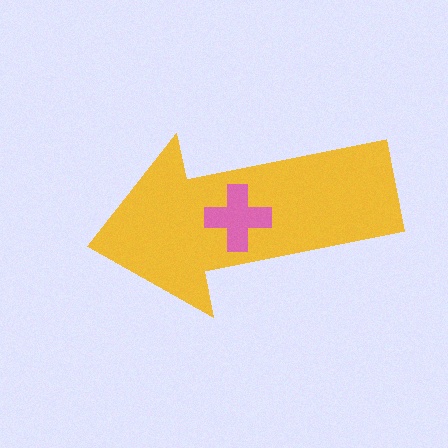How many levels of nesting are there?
2.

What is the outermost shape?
The yellow arrow.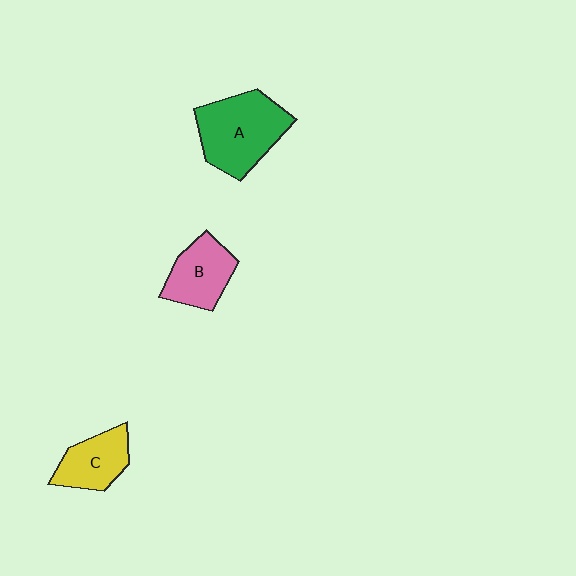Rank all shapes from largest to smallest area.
From largest to smallest: A (green), B (pink), C (yellow).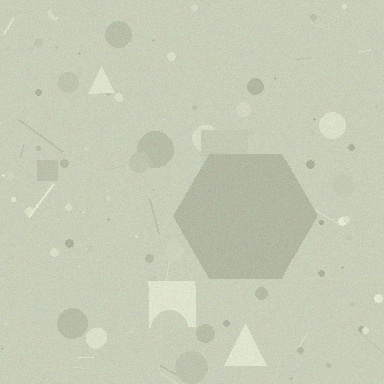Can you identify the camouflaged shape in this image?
The camouflaged shape is a hexagon.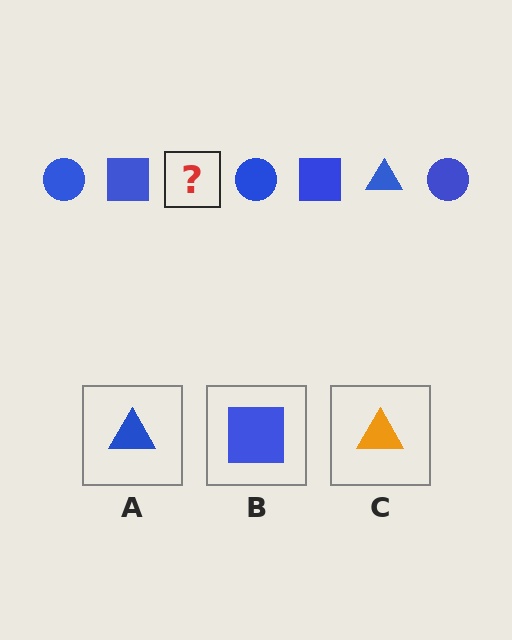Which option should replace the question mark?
Option A.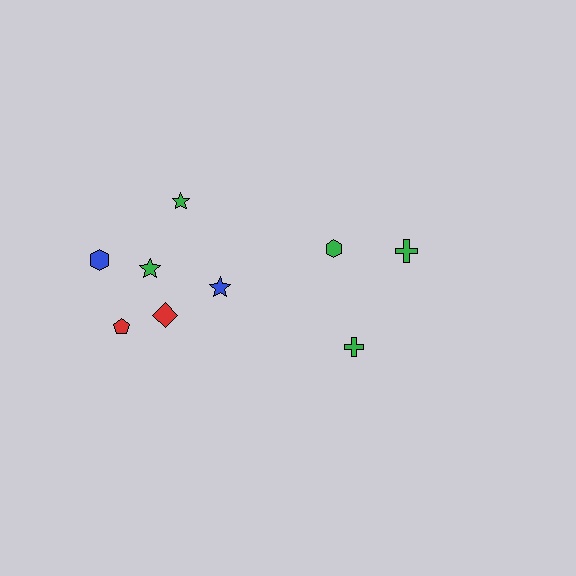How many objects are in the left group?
There are 6 objects.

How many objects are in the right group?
There are 3 objects.